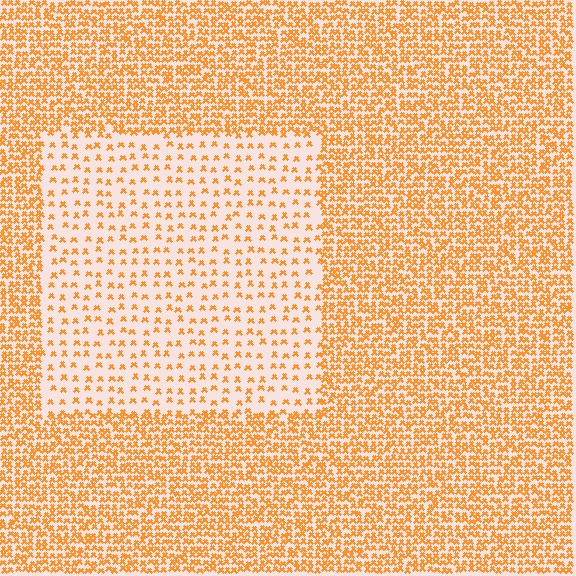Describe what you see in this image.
The image contains small orange elements arranged at two different densities. A rectangle-shaped region is visible where the elements are less densely packed than the surrounding area.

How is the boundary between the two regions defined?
The boundary is defined by a change in element density (approximately 2.8x ratio). All elements are the same color, size, and shape.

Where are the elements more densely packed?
The elements are more densely packed outside the rectangle boundary.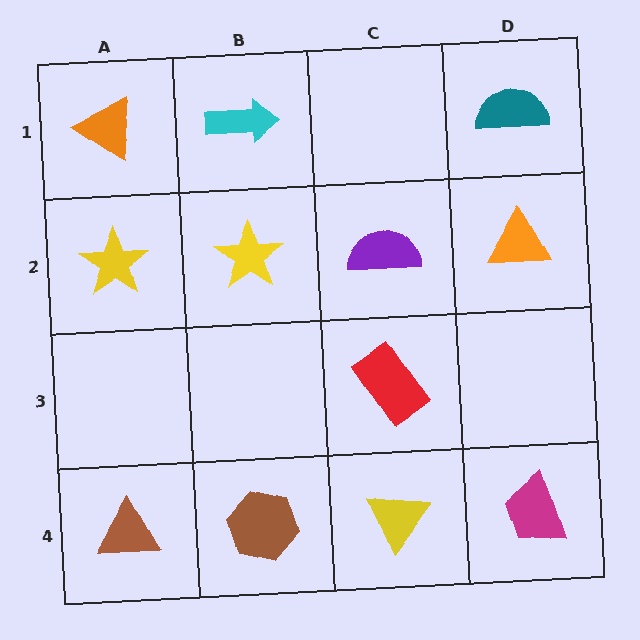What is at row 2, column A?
A yellow star.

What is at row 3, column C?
A red rectangle.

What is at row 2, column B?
A yellow star.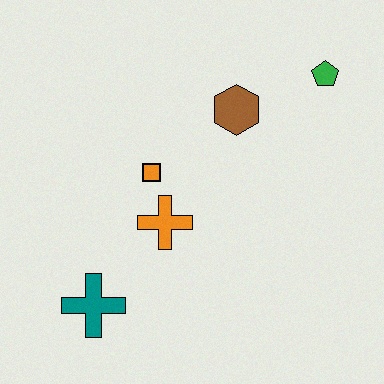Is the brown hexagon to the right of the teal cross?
Yes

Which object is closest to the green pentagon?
The brown hexagon is closest to the green pentagon.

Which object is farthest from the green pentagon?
The teal cross is farthest from the green pentagon.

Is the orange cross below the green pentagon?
Yes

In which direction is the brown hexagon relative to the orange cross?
The brown hexagon is above the orange cross.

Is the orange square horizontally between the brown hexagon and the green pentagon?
No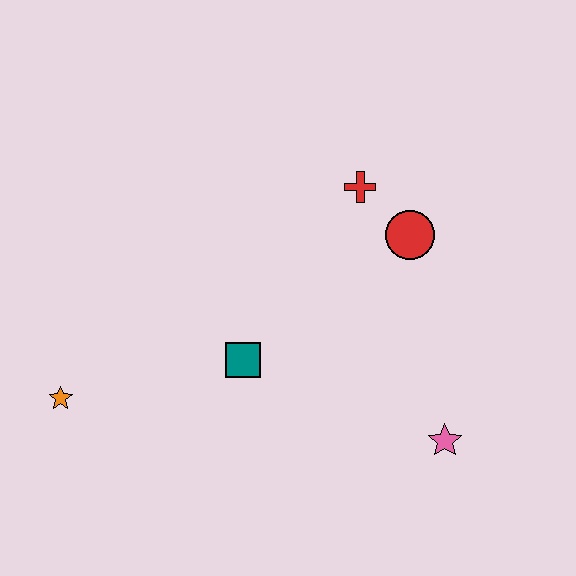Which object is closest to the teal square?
The orange star is closest to the teal square.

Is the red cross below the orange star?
No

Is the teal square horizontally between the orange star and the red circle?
Yes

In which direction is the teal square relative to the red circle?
The teal square is to the left of the red circle.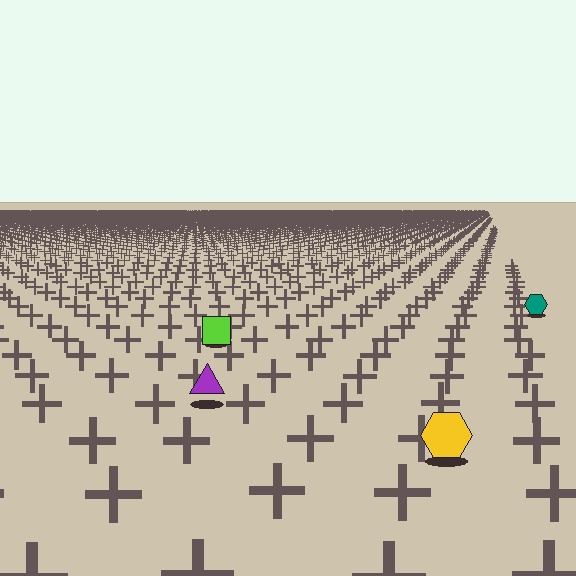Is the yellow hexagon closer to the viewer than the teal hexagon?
Yes. The yellow hexagon is closer — you can tell from the texture gradient: the ground texture is coarser near it.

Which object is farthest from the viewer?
The teal hexagon is farthest from the viewer. It appears smaller and the ground texture around it is denser.